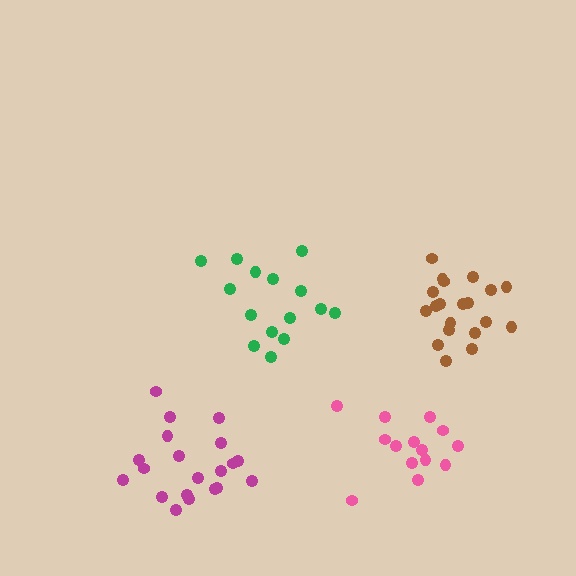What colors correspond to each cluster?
The clusters are colored: brown, magenta, pink, green.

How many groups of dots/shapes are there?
There are 4 groups.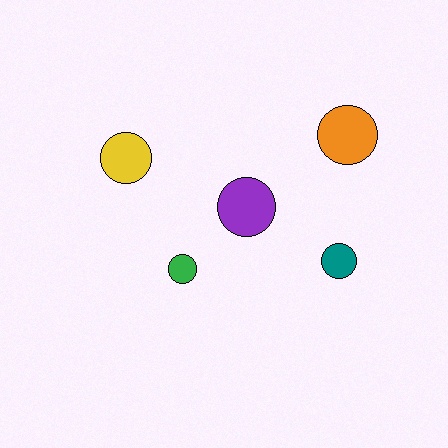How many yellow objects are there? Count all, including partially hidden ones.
There is 1 yellow object.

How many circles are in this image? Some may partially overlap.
There are 5 circles.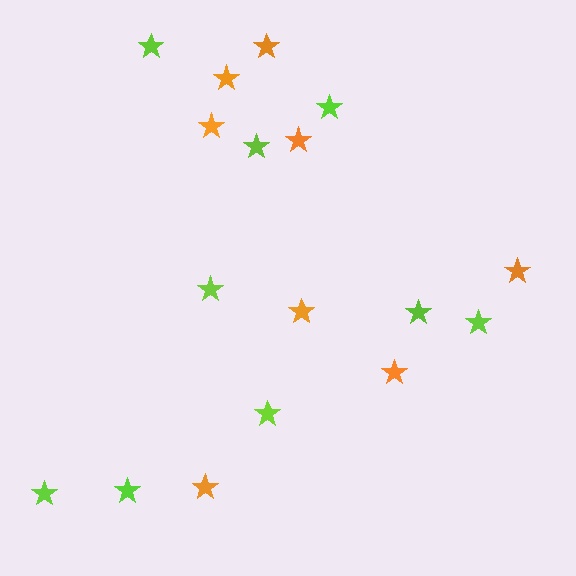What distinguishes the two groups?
There are 2 groups: one group of lime stars (9) and one group of orange stars (8).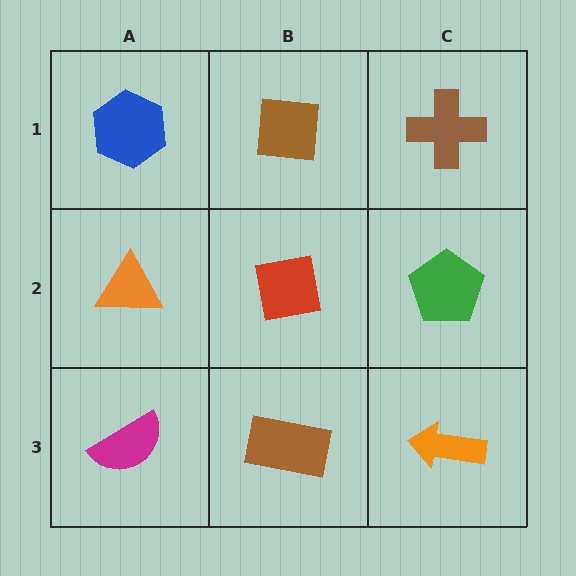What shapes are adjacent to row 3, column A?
An orange triangle (row 2, column A), a brown rectangle (row 3, column B).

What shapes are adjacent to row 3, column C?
A green pentagon (row 2, column C), a brown rectangle (row 3, column B).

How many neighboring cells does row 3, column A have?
2.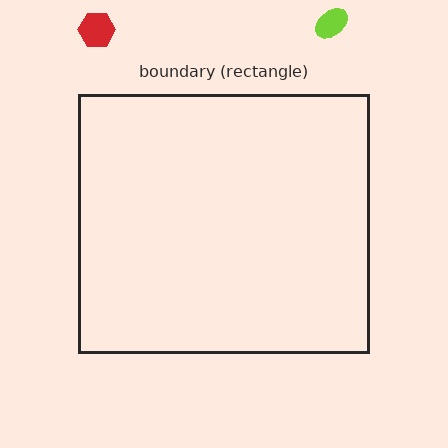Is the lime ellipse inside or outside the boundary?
Outside.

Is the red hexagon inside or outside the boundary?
Outside.